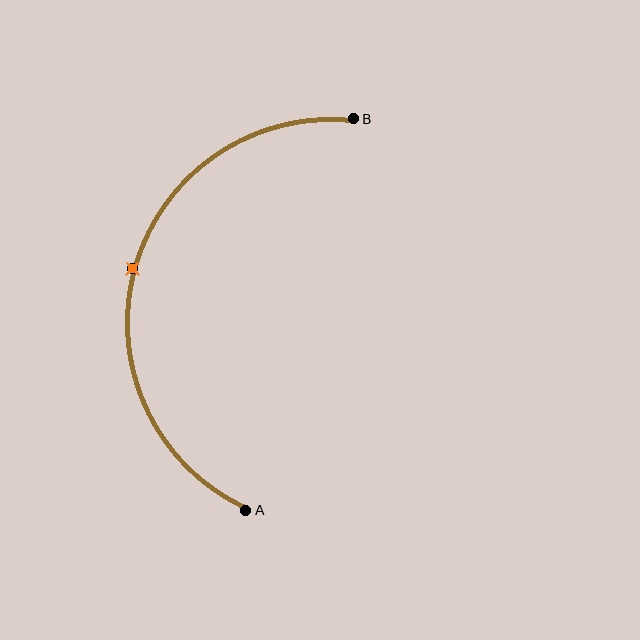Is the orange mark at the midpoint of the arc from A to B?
Yes. The orange mark lies on the arc at equal arc-length from both A and B — it is the arc midpoint.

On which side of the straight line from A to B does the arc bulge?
The arc bulges to the left of the straight line connecting A and B.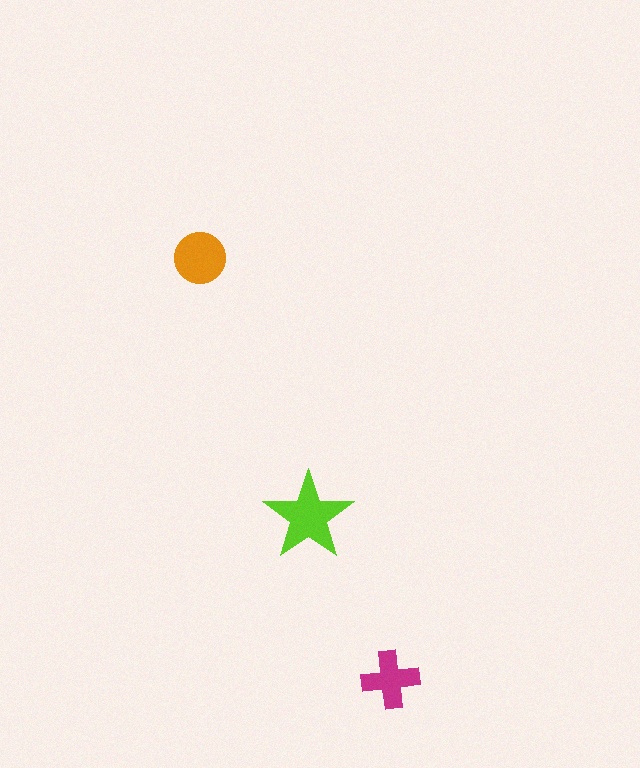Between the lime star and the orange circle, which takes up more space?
The lime star.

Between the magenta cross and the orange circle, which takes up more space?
The orange circle.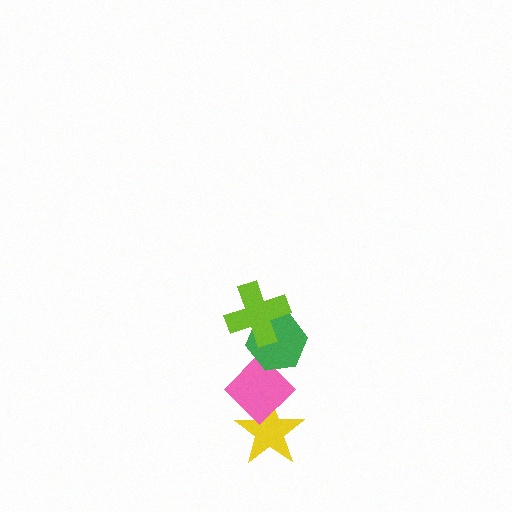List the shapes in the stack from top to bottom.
From top to bottom: the lime cross, the green hexagon, the pink diamond, the yellow star.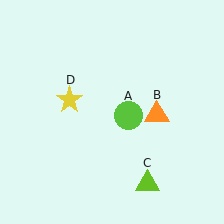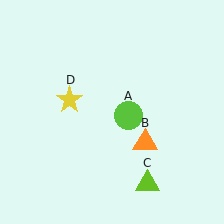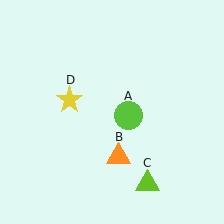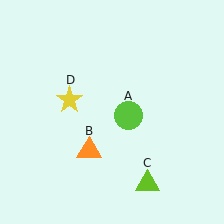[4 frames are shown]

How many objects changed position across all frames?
1 object changed position: orange triangle (object B).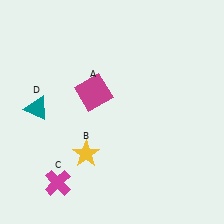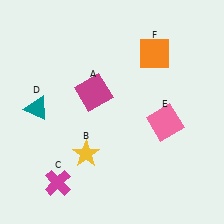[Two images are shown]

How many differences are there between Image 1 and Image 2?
There are 2 differences between the two images.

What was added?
A pink square (E), an orange square (F) were added in Image 2.